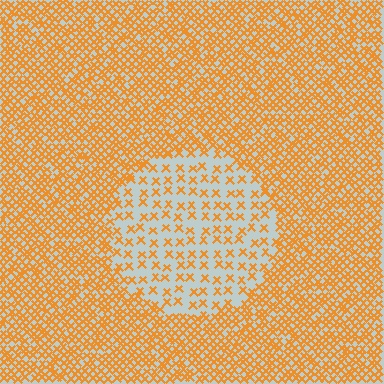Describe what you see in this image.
The image contains small orange elements arranged at two different densities. A circle-shaped region is visible where the elements are less densely packed than the surrounding area.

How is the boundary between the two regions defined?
The boundary is defined by a change in element density (approximately 2.7x ratio). All elements are the same color, size, and shape.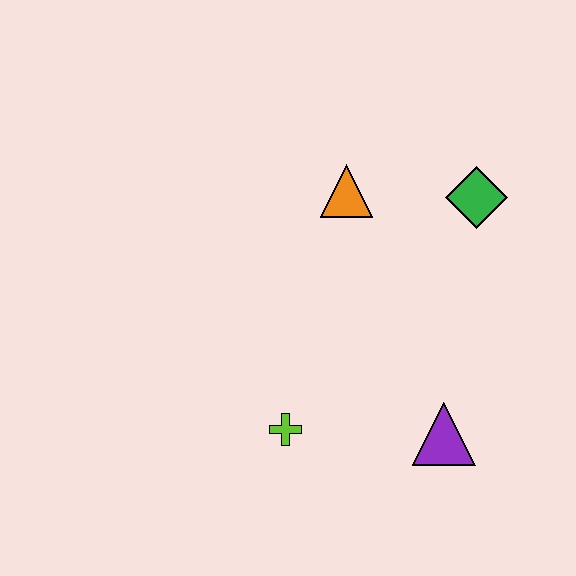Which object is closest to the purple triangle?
The lime cross is closest to the purple triangle.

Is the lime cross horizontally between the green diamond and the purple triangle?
No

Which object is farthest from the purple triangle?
The orange triangle is farthest from the purple triangle.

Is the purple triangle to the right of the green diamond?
No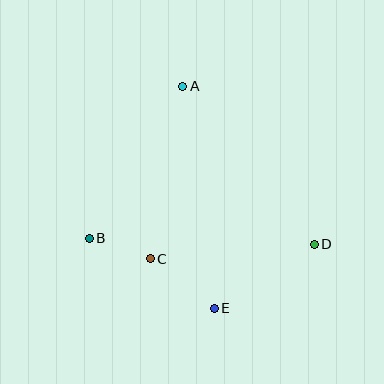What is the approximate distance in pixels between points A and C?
The distance between A and C is approximately 175 pixels.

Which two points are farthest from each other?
Points B and D are farthest from each other.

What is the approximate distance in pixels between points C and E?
The distance between C and E is approximately 81 pixels.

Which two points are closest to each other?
Points B and C are closest to each other.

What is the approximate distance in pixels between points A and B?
The distance between A and B is approximately 178 pixels.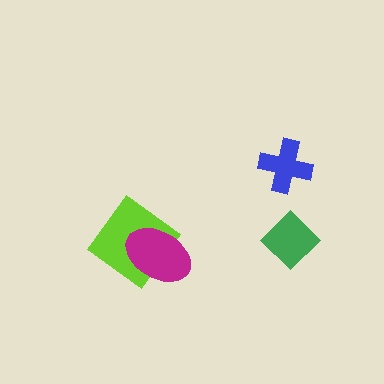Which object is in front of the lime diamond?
The magenta ellipse is in front of the lime diamond.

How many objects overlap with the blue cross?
0 objects overlap with the blue cross.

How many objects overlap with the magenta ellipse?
1 object overlaps with the magenta ellipse.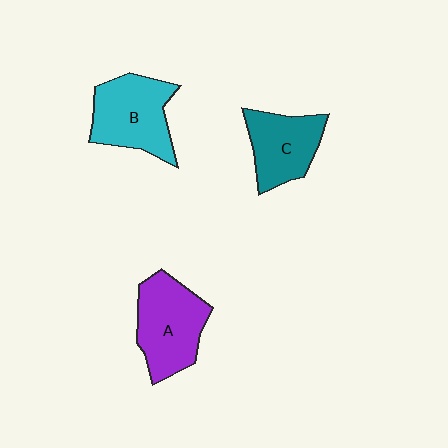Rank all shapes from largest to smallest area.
From largest to smallest: A (purple), B (cyan), C (teal).